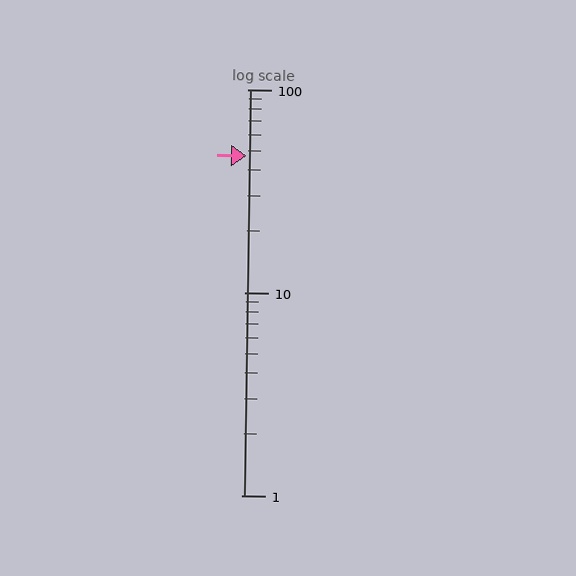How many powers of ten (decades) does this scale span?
The scale spans 2 decades, from 1 to 100.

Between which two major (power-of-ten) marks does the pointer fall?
The pointer is between 10 and 100.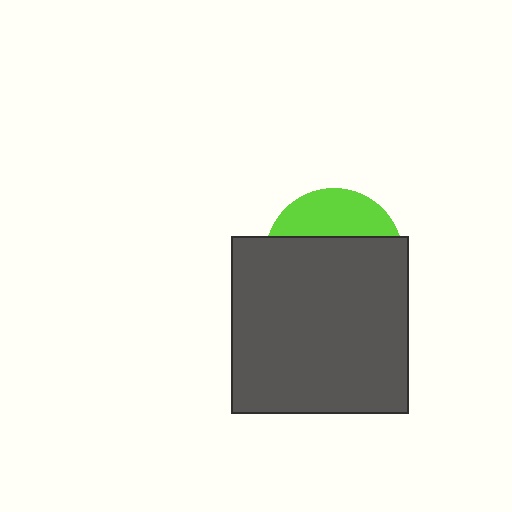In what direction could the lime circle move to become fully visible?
The lime circle could move up. That would shift it out from behind the dark gray square entirely.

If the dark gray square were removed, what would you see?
You would see the complete lime circle.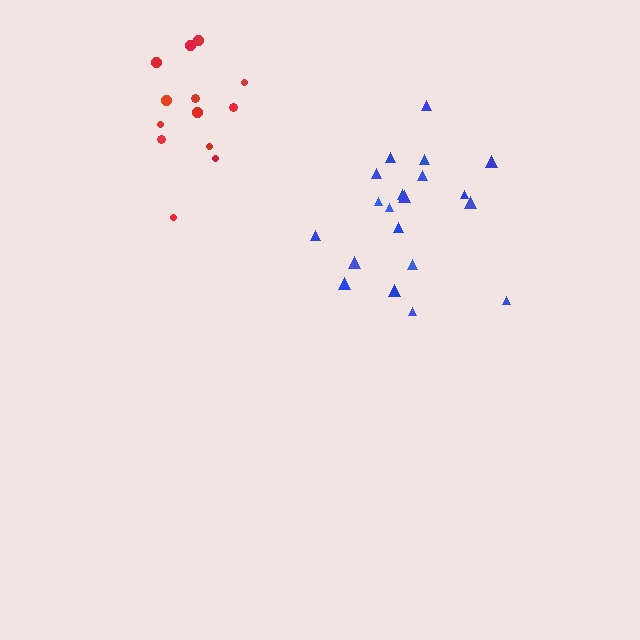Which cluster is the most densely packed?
Red.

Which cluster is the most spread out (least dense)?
Blue.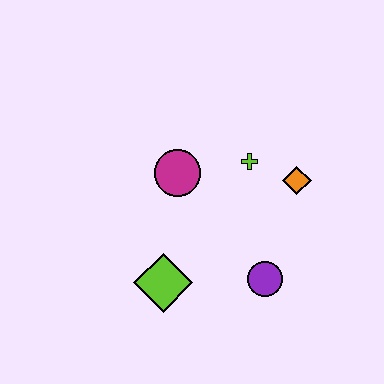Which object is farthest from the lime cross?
The lime diamond is farthest from the lime cross.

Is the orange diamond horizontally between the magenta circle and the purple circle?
No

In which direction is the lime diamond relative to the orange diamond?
The lime diamond is to the left of the orange diamond.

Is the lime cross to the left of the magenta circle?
No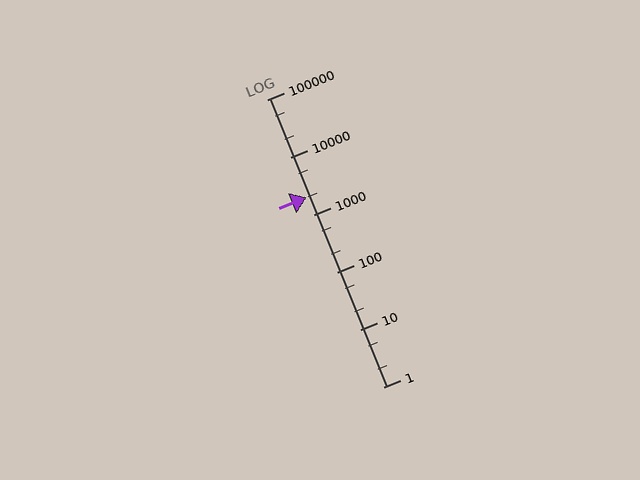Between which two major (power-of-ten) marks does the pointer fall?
The pointer is between 1000 and 10000.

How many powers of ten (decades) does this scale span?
The scale spans 5 decades, from 1 to 100000.